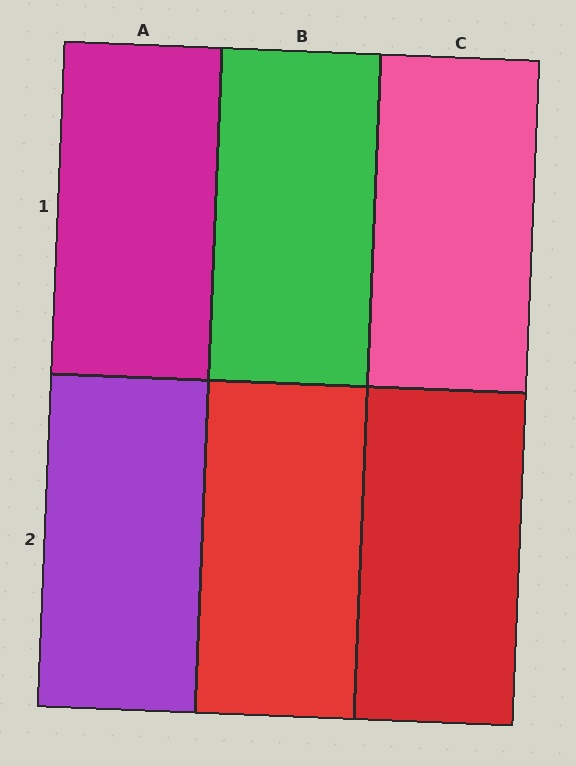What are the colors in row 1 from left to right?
Magenta, green, pink.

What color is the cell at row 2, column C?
Red.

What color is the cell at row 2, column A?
Purple.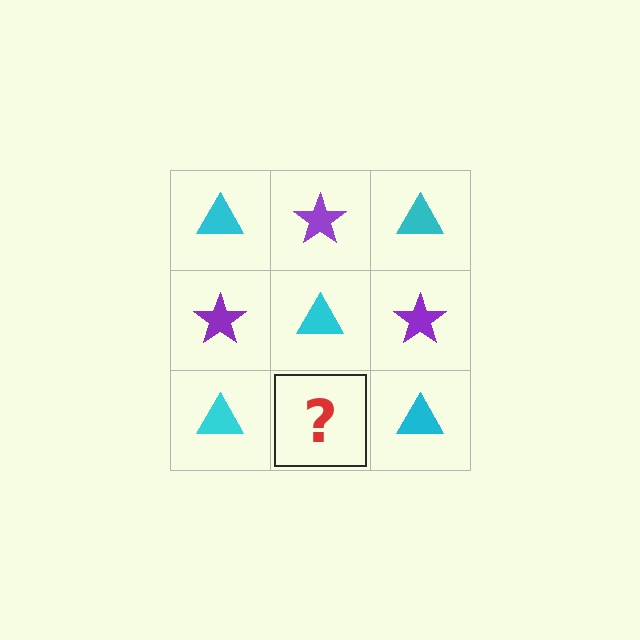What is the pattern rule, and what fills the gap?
The rule is that it alternates cyan triangle and purple star in a checkerboard pattern. The gap should be filled with a purple star.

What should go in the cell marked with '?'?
The missing cell should contain a purple star.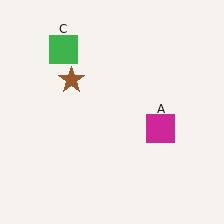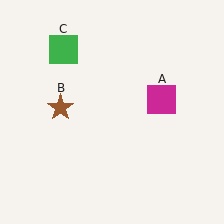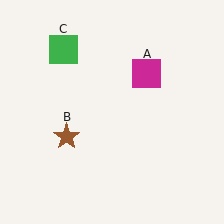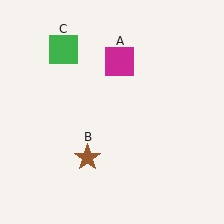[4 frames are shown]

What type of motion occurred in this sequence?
The magenta square (object A), brown star (object B) rotated counterclockwise around the center of the scene.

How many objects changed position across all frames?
2 objects changed position: magenta square (object A), brown star (object B).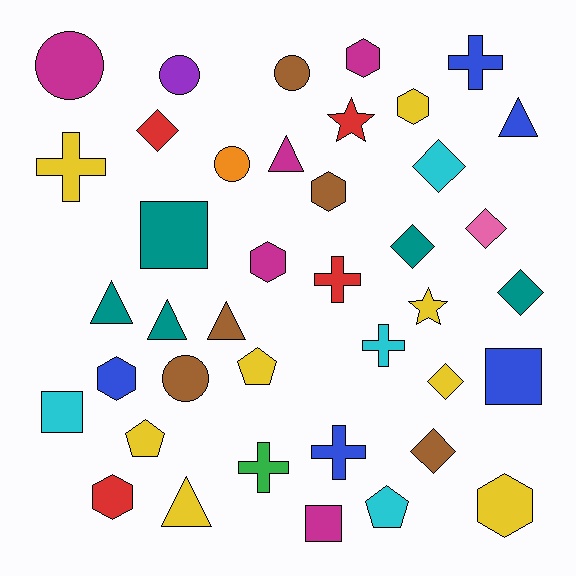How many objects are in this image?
There are 40 objects.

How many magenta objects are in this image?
There are 5 magenta objects.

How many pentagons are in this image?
There are 3 pentagons.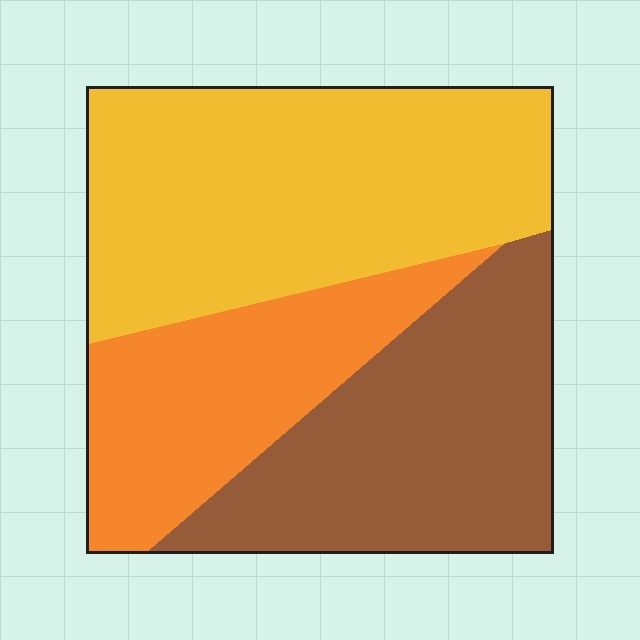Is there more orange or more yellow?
Yellow.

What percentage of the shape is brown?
Brown covers roughly 35% of the shape.